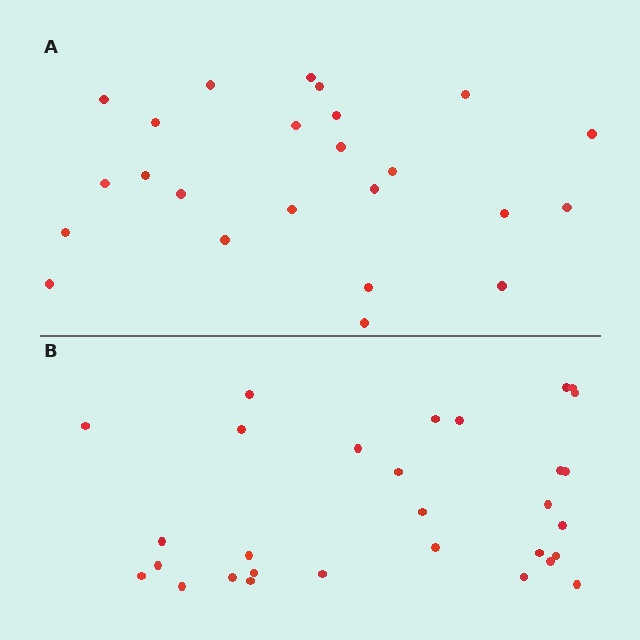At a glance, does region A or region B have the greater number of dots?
Region B (the bottom region) has more dots.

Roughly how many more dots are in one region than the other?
Region B has about 6 more dots than region A.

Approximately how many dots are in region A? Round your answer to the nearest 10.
About 20 dots. (The exact count is 24, which rounds to 20.)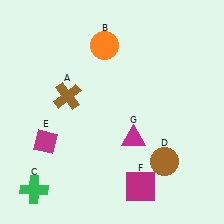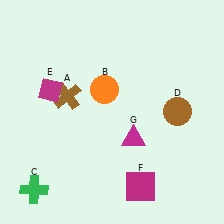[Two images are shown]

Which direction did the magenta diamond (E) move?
The magenta diamond (E) moved up.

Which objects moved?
The objects that moved are: the orange circle (B), the brown circle (D), the magenta diamond (E).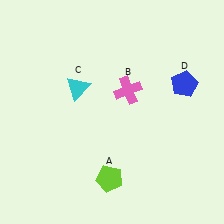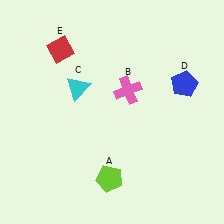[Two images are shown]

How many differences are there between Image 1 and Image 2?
There is 1 difference between the two images.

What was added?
A red diamond (E) was added in Image 2.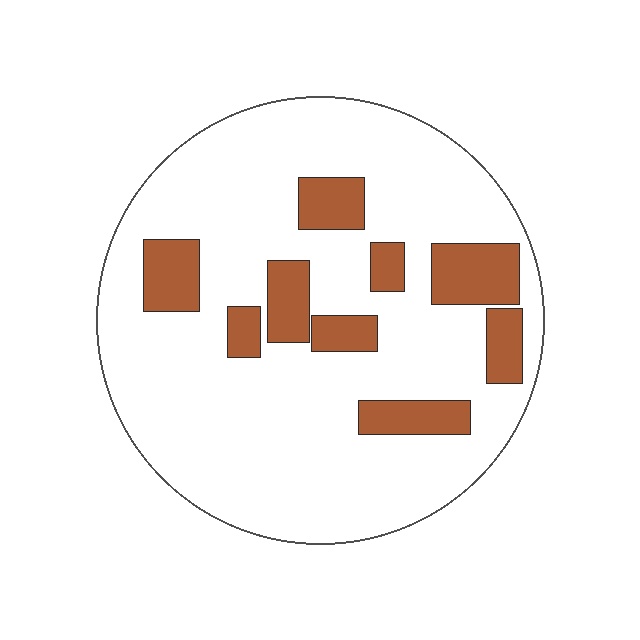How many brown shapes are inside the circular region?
9.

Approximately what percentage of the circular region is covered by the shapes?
Approximately 20%.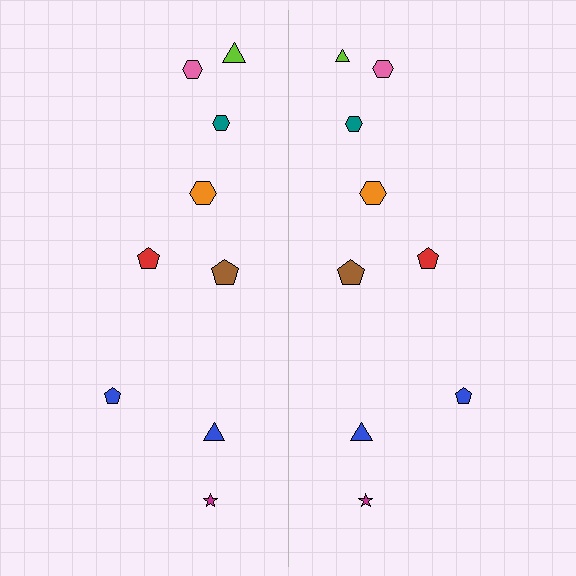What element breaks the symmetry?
The lime triangle on the right side has a different size than its mirror counterpart.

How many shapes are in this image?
There are 18 shapes in this image.